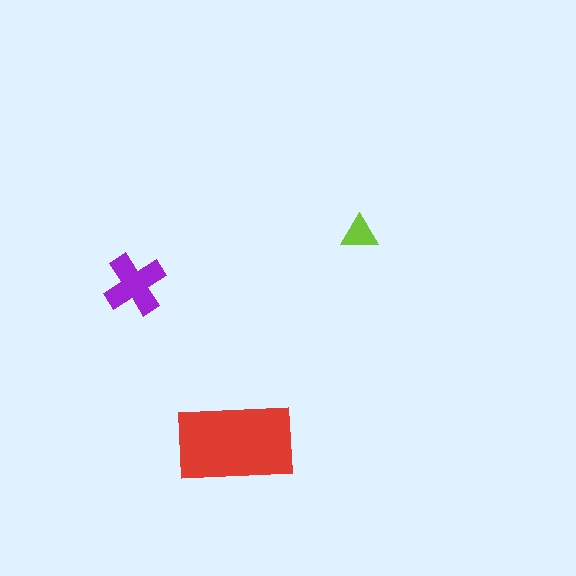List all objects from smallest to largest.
The lime triangle, the purple cross, the red rectangle.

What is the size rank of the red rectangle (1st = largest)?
1st.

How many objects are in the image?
There are 3 objects in the image.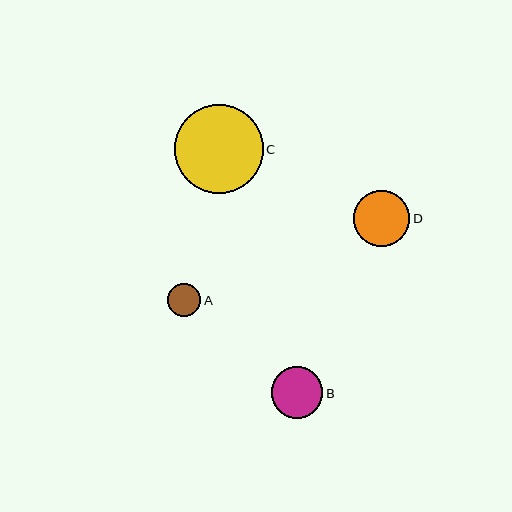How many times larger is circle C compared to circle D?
Circle C is approximately 1.6 times the size of circle D.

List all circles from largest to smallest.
From largest to smallest: C, D, B, A.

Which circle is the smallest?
Circle A is the smallest with a size of approximately 33 pixels.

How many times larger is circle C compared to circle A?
Circle C is approximately 2.7 times the size of circle A.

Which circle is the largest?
Circle C is the largest with a size of approximately 89 pixels.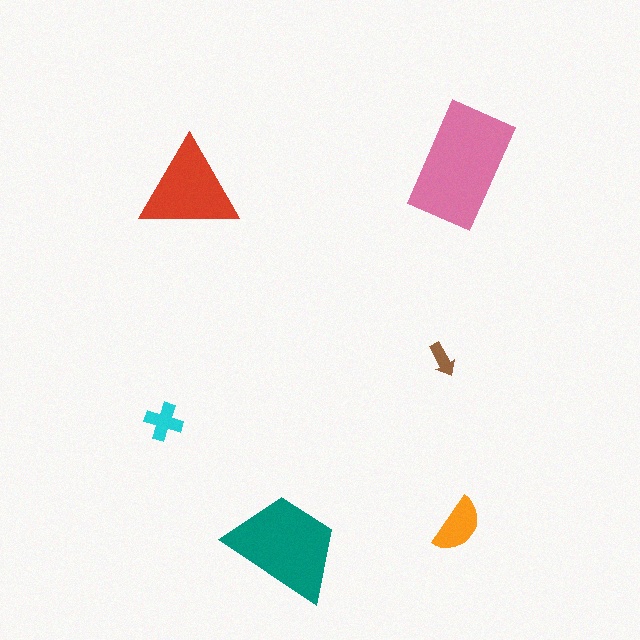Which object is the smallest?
The brown arrow.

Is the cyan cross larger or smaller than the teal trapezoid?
Smaller.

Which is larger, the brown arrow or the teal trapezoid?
The teal trapezoid.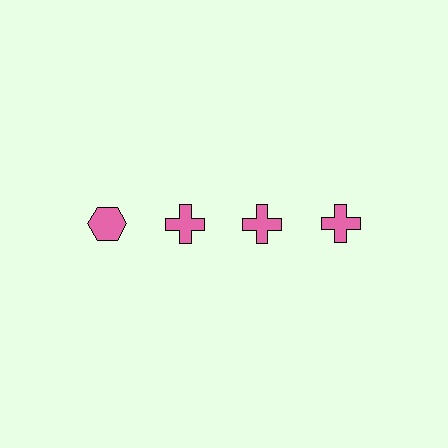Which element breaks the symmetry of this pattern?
The pink hexagon in the top row, leftmost column breaks the symmetry. All other shapes are pink crosses.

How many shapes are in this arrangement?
There are 4 shapes arranged in a grid pattern.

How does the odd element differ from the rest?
It has a different shape: hexagon instead of cross.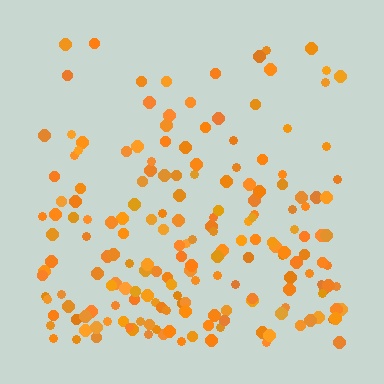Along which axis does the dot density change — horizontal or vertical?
Vertical.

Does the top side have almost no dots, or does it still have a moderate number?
Still a moderate number, just noticeably fewer than the bottom.